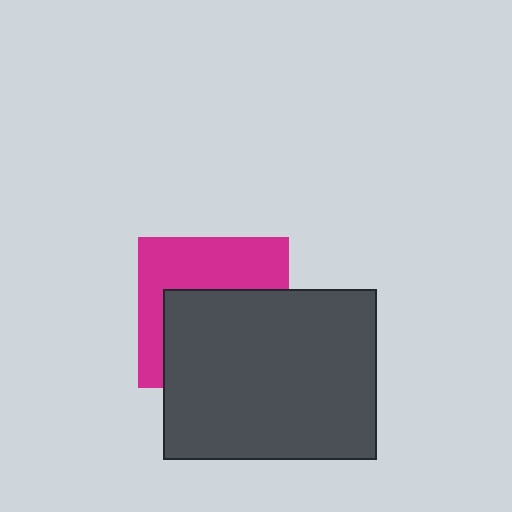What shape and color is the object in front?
The object in front is a dark gray rectangle.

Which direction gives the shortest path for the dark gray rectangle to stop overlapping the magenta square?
Moving down gives the shortest separation.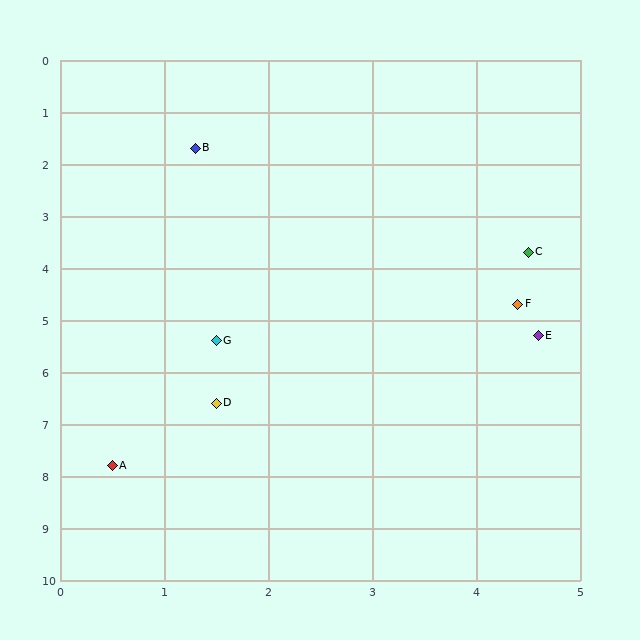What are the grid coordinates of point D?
Point D is at approximately (1.5, 6.6).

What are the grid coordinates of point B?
Point B is at approximately (1.3, 1.7).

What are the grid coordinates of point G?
Point G is at approximately (1.5, 5.4).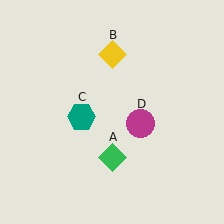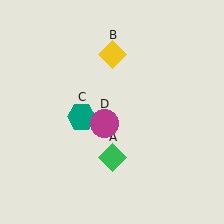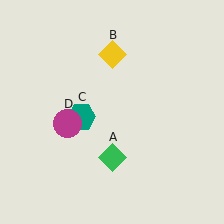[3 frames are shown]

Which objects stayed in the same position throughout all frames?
Green diamond (object A) and yellow diamond (object B) and teal hexagon (object C) remained stationary.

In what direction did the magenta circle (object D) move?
The magenta circle (object D) moved left.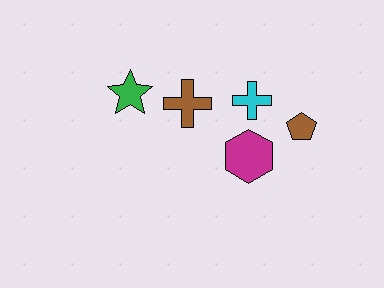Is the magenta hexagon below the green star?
Yes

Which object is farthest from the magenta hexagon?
The green star is farthest from the magenta hexagon.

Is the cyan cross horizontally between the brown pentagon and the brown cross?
Yes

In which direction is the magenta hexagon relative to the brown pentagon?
The magenta hexagon is to the left of the brown pentagon.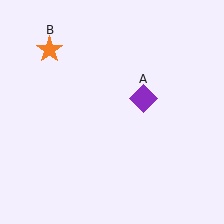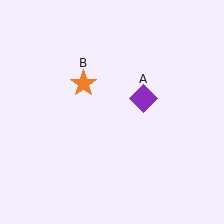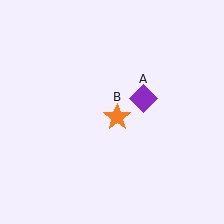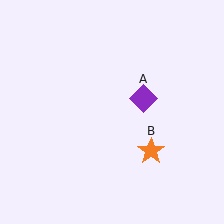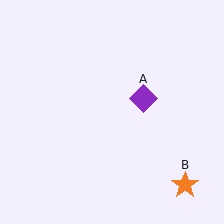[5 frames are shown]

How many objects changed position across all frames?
1 object changed position: orange star (object B).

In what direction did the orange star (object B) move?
The orange star (object B) moved down and to the right.